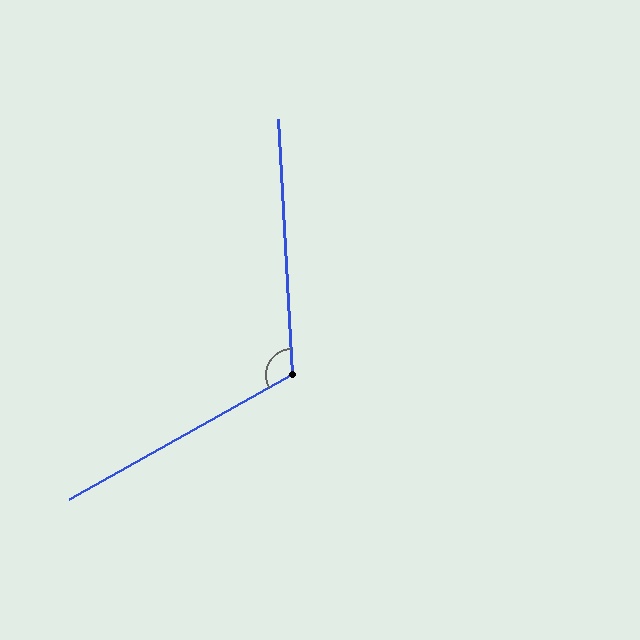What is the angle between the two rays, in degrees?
Approximately 116 degrees.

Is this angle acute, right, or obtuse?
It is obtuse.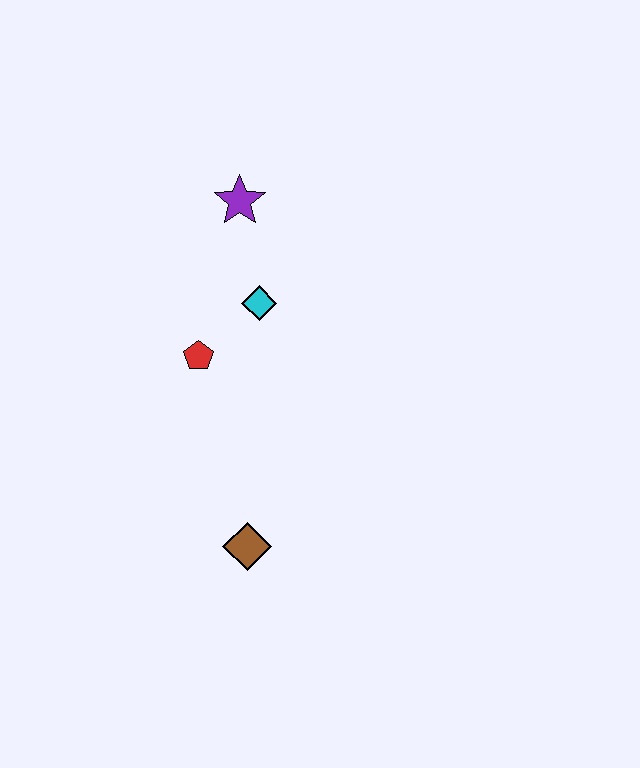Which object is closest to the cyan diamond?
The red pentagon is closest to the cyan diamond.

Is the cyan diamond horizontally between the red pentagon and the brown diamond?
No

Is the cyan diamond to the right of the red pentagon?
Yes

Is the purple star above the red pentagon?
Yes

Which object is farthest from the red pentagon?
The brown diamond is farthest from the red pentagon.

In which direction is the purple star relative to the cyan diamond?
The purple star is above the cyan diamond.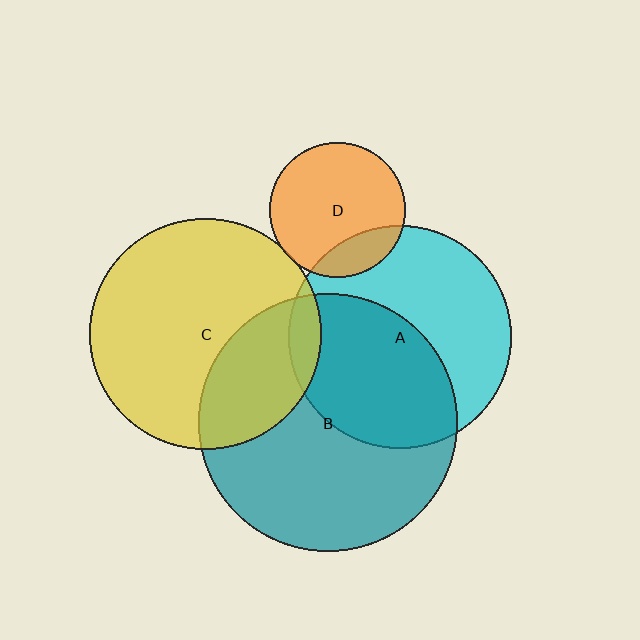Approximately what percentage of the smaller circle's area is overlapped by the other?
Approximately 50%.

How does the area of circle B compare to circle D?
Approximately 3.6 times.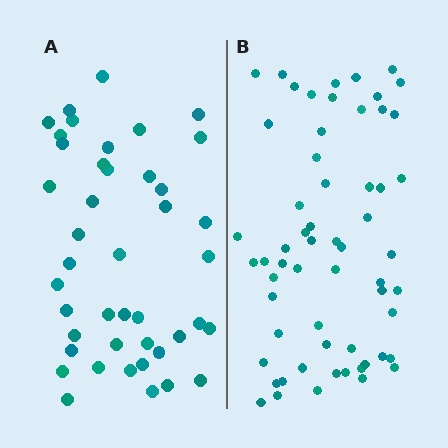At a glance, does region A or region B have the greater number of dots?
Region B (the right region) has more dots.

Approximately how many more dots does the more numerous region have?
Region B has approximately 15 more dots than region A.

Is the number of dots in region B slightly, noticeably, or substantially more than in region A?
Region B has noticeably more, but not dramatically so. The ratio is roughly 1.4 to 1.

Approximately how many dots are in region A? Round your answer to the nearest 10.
About 40 dots. (The exact count is 43, which rounds to 40.)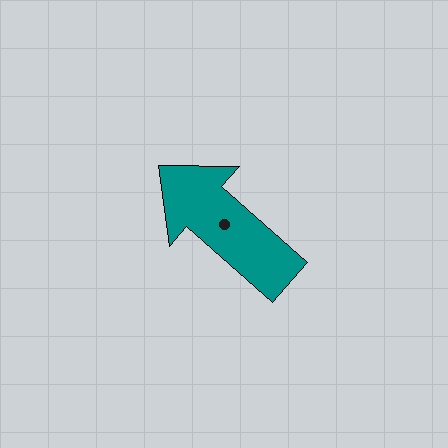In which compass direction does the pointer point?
Northwest.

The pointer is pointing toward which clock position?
Roughly 10 o'clock.